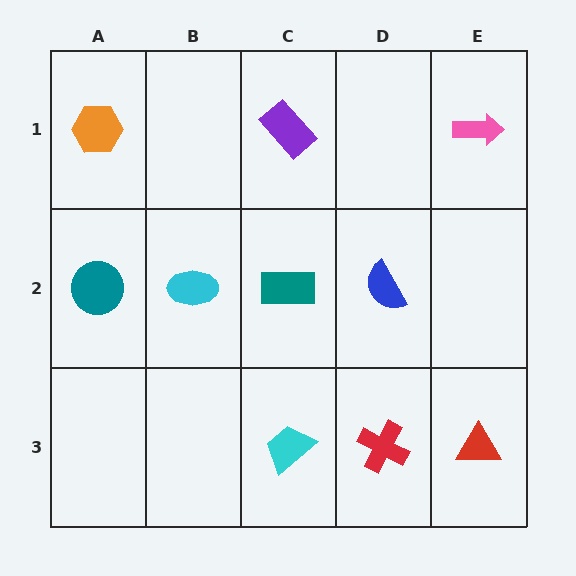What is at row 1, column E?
A pink arrow.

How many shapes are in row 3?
3 shapes.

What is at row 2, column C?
A teal rectangle.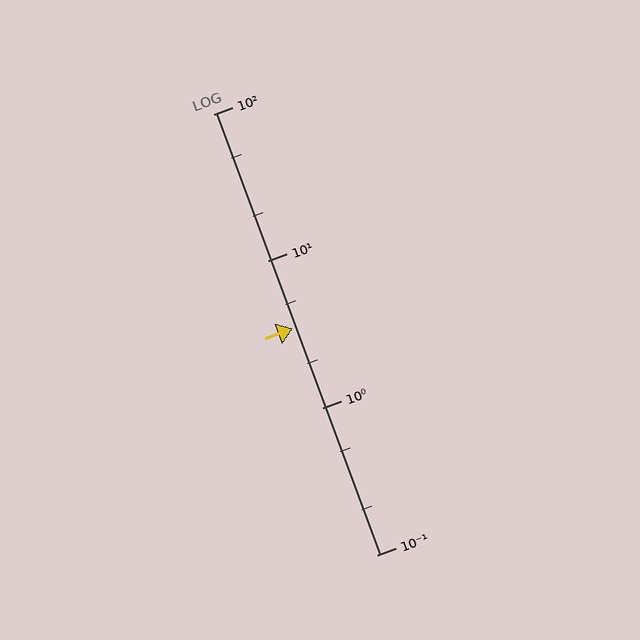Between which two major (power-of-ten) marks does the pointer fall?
The pointer is between 1 and 10.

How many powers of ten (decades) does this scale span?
The scale spans 3 decades, from 0.1 to 100.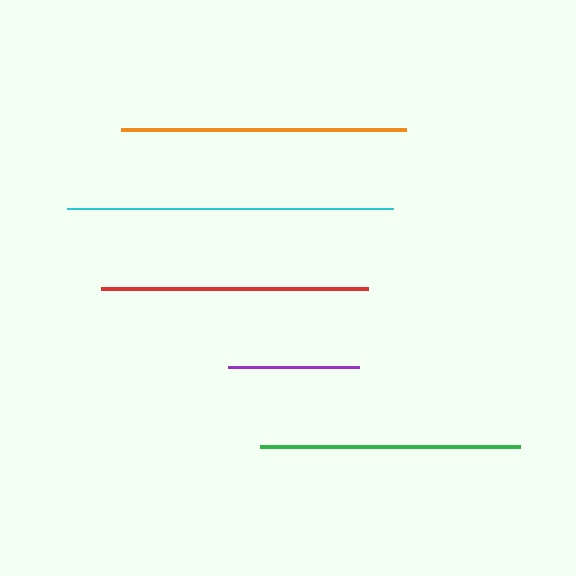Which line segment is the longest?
The cyan line is the longest at approximately 326 pixels.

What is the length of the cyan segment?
The cyan segment is approximately 326 pixels long.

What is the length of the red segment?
The red segment is approximately 267 pixels long.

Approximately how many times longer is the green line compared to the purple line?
The green line is approximately 2.0 times the length of the purple line.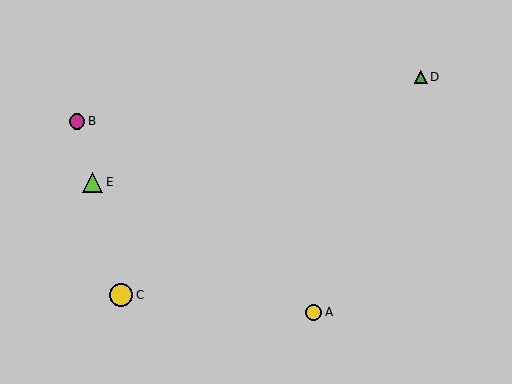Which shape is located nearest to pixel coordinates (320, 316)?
The yellow circle (labeled A) at (314, 312) is nearest to that location.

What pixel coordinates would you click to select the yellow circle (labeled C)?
Click at (121, 295) to select the yellow circle C.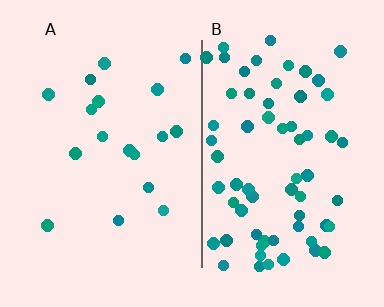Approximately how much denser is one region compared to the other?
Approximately 3.7× — region B over region A.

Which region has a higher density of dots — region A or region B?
B (the right).